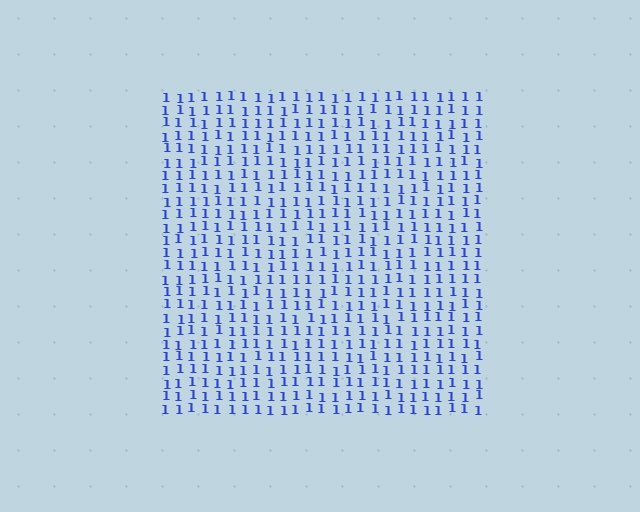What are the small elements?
The small elements are digit 1's.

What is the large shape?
The large shape is a square.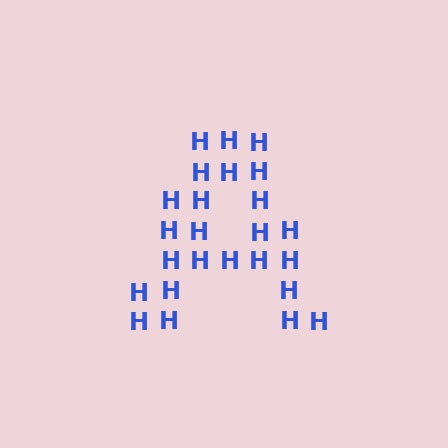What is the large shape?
The large shape is the letter A.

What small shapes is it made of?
It is made of small letter H's.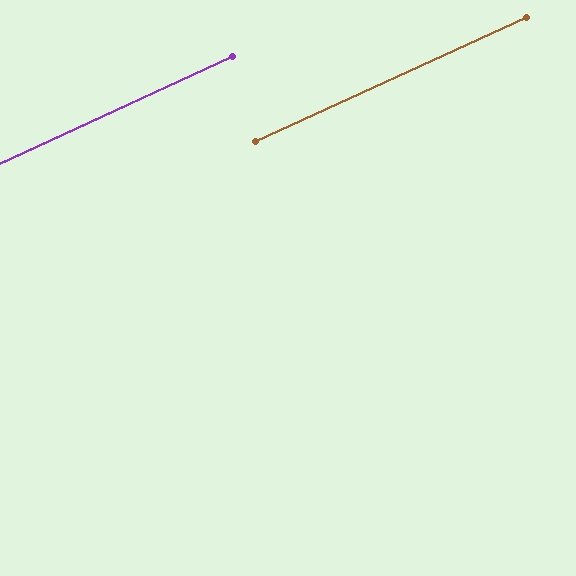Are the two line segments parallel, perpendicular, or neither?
Parallel — their directions differ by only 0.1°.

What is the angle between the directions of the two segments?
Approximately 0 degrees.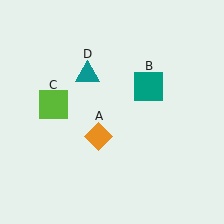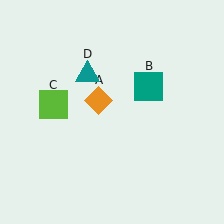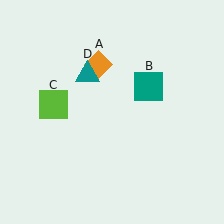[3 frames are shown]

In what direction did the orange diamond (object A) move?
The orange diamond (object A) moved up.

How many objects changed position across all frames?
1 object changed position: orange diamond (object A).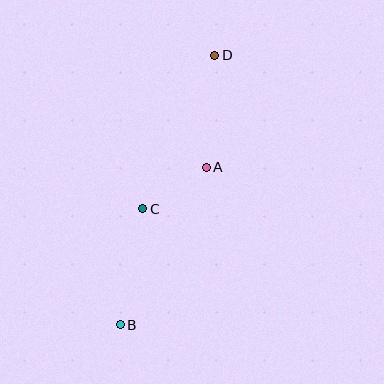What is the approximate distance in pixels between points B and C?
The distance between B and C is approximately 118 pixels.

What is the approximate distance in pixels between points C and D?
The distance between C and D is approximately 170 pixels.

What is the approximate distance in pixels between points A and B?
The distance between A and B is approximately 179 pixels.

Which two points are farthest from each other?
Points B and D are farthest from each other.